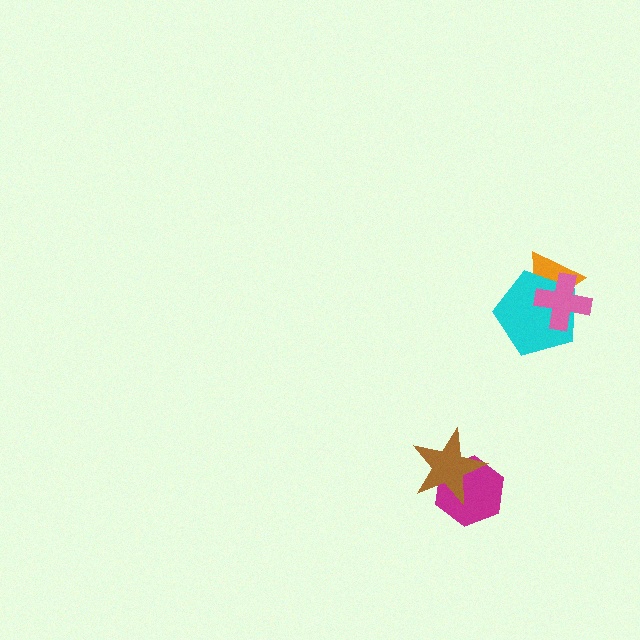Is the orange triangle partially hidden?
Yes, it is partially covered by another shape.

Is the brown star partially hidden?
No, no other shape covers it.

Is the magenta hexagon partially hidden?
Yes, it is partially covered by another shape.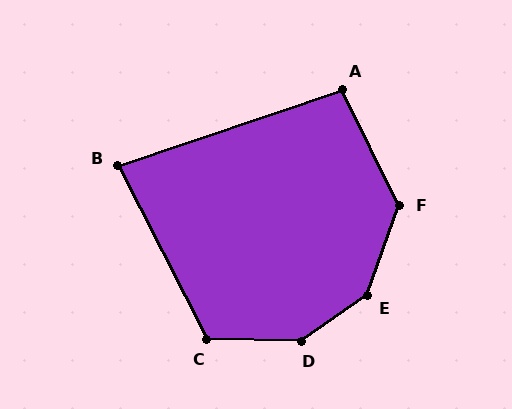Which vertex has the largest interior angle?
D, at approximately 145 degrees.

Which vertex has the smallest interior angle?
B, at approximately 82 degrees.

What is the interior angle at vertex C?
Approximately 118 degrees (obtuse).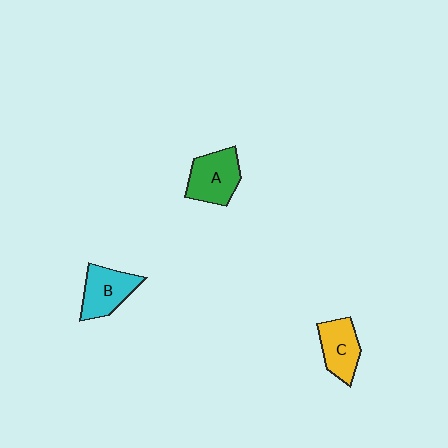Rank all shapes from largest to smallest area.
From largest to smallest: A (green), B (cyan), C (yellow).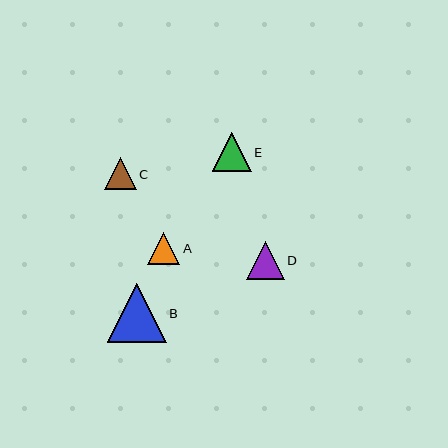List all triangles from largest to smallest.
From largest to smallest: B, E, D, A, C.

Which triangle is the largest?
Triangle B is the largest with a size of approximately 59 pixels.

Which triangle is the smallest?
Triangle C is the smallest with a size of approximately 32 pixels.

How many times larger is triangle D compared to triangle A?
Triangle D is approximately 1.2 times the size of triangle A.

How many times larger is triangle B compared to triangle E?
Triangle B is approximately 1.5 times the size of triangle E.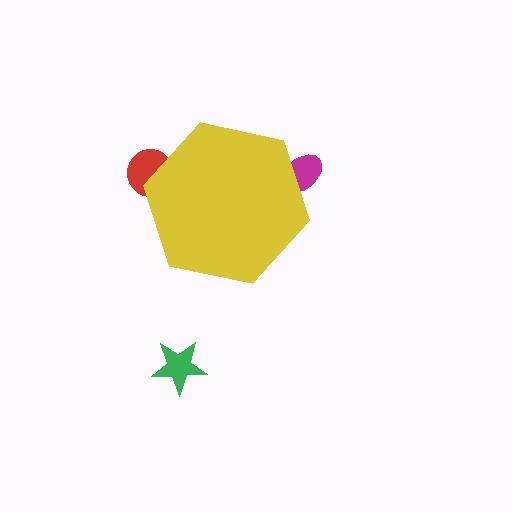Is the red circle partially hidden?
Yes, the red circle is partially hidden behind the yellow hexagon.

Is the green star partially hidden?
No, the green star is fully visible.